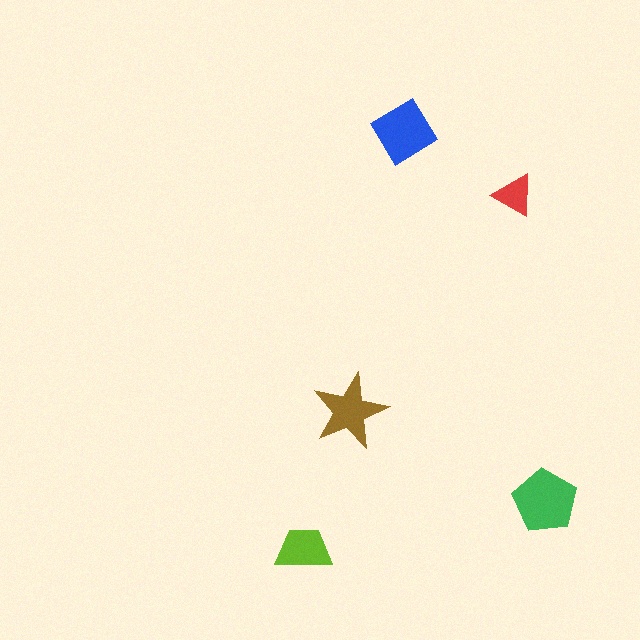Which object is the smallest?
The red triangle.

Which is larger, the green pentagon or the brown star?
The green pentagon.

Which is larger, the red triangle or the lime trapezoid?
The lime trapezoid.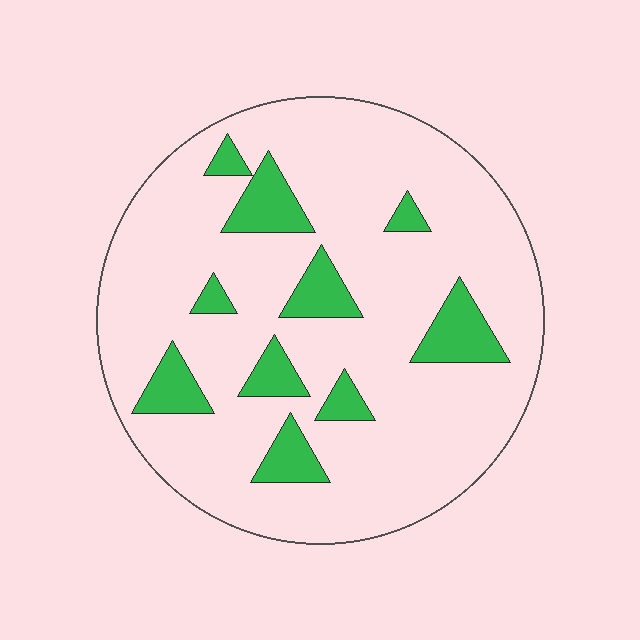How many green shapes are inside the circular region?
10.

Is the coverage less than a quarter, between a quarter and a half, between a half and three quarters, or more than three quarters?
Less than a quarter.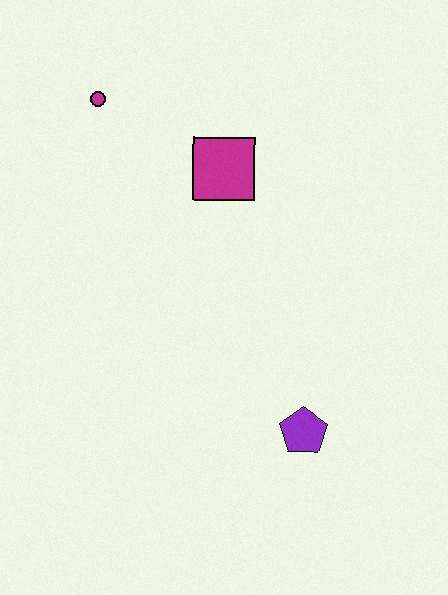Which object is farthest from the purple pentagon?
The magenta circle is farthest from the purple pentagon.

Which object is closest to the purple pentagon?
The magenta square is closest to the purple pentagon.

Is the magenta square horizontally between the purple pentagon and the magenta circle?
Yes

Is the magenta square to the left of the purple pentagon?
Yes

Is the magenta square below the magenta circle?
Yes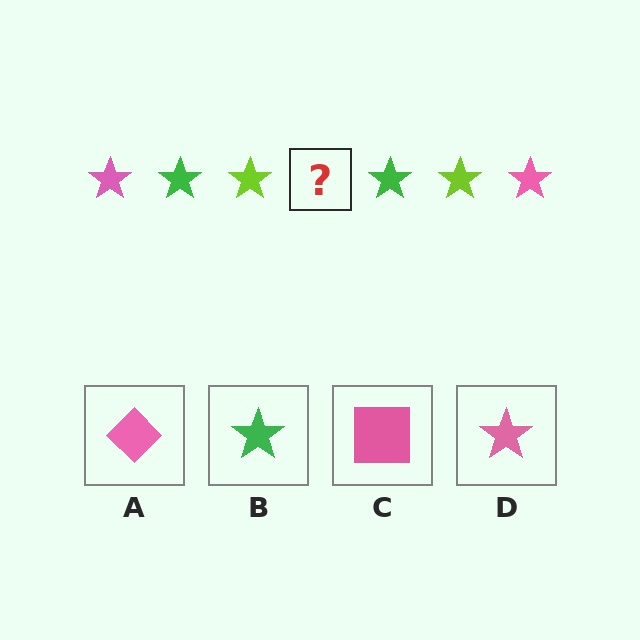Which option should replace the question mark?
Option D.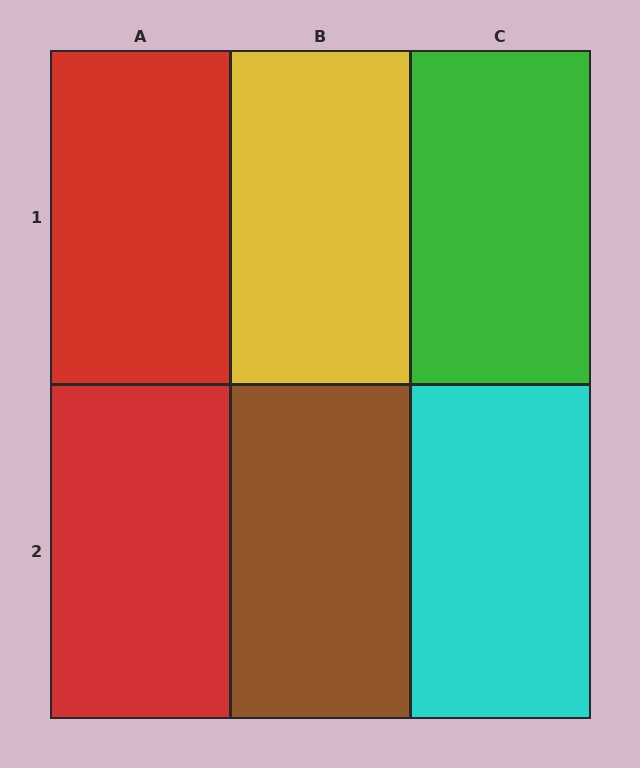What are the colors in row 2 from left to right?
Red, brown, cyan.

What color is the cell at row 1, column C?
Green.